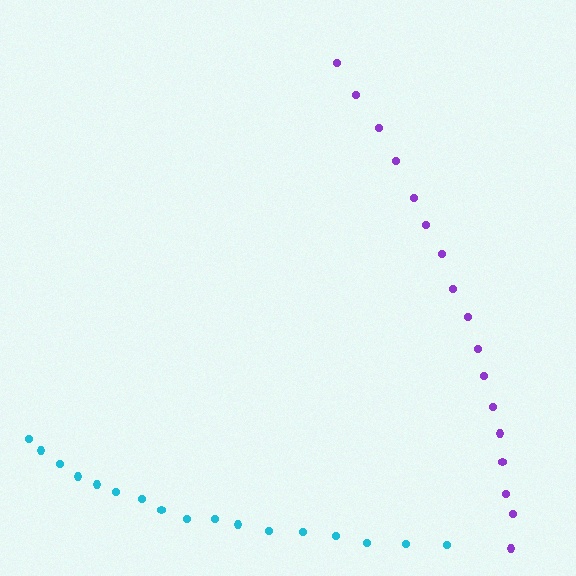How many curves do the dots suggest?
There are 2 distinct paths.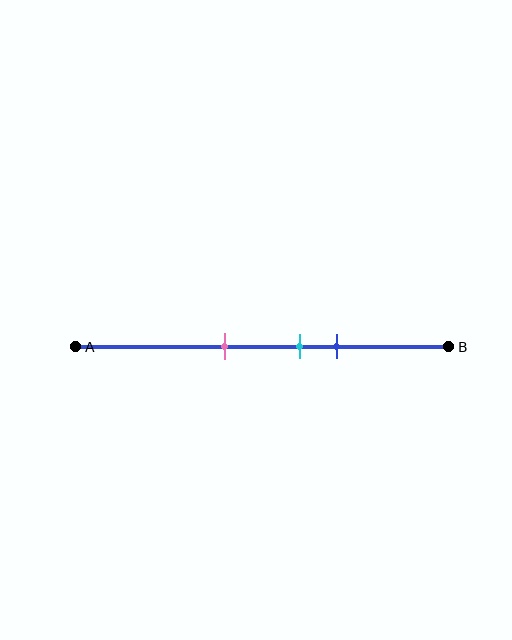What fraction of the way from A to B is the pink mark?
The pink mark is approximately 40% (0.4) of the way from A to B.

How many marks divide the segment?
There are 3 marks dividing the segment.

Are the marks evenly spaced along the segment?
Yes, the marks are approximately evenly spaced.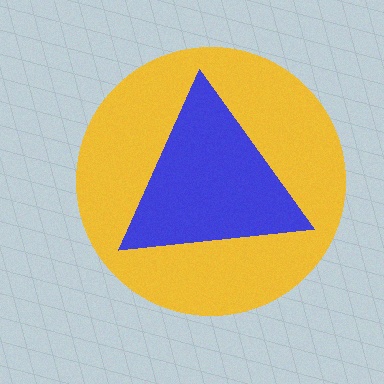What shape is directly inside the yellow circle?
The blue triangle.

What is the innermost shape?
The blue triangle.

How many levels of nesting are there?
2.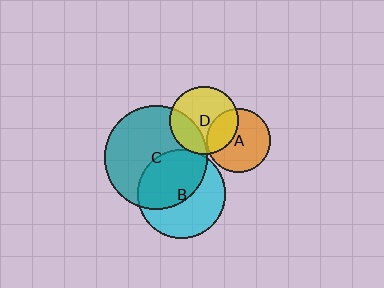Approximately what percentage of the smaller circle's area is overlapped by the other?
Approximately 50%.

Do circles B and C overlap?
Yes.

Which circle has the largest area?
Circle C (teal).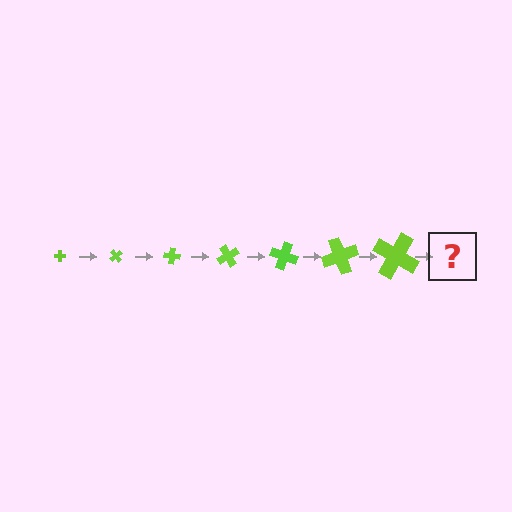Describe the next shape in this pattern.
It should be a cross, larger than the previous one and rotated 350 degrees from the start.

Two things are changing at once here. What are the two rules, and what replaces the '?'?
The two rules are that the cross grows larger each step and it rotates 50 degrees each step. The '?' should be a cross, larger than the previous one and rotated 350 degrees from the start.